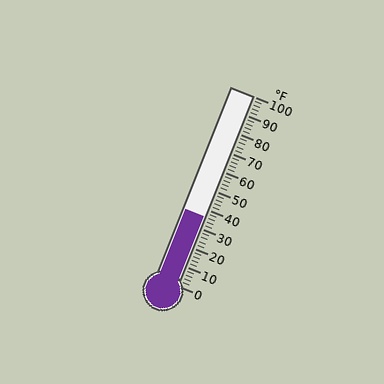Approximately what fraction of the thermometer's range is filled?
The thermometer is filled to approximately 35% of its range.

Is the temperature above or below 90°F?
The temperature is below 90°F.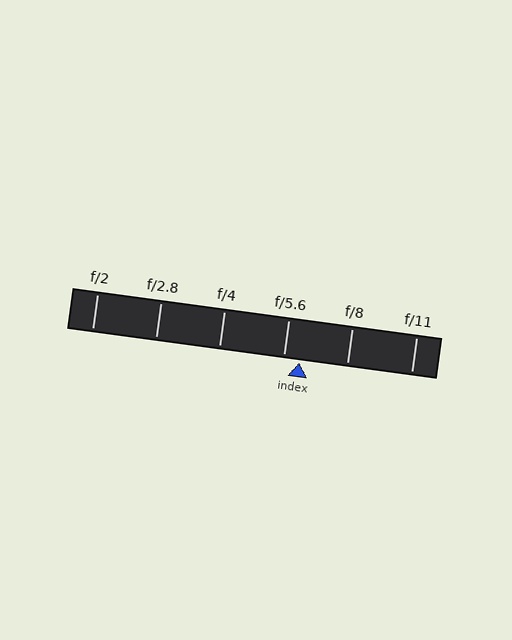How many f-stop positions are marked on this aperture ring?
There are 6 f-stop positions marked.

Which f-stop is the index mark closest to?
The index mark is closest to f/5.6.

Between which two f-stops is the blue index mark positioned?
The index mark is between f/5.6 and f/8.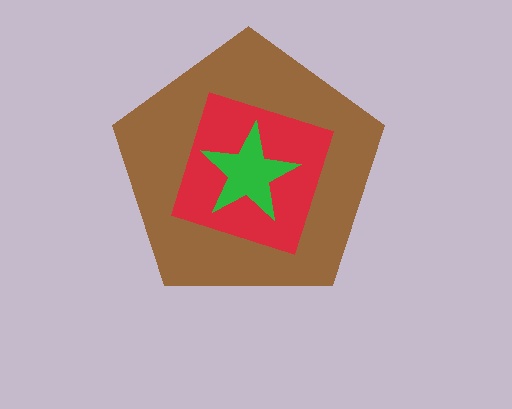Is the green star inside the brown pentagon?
Yes.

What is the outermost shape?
The brown pentagon.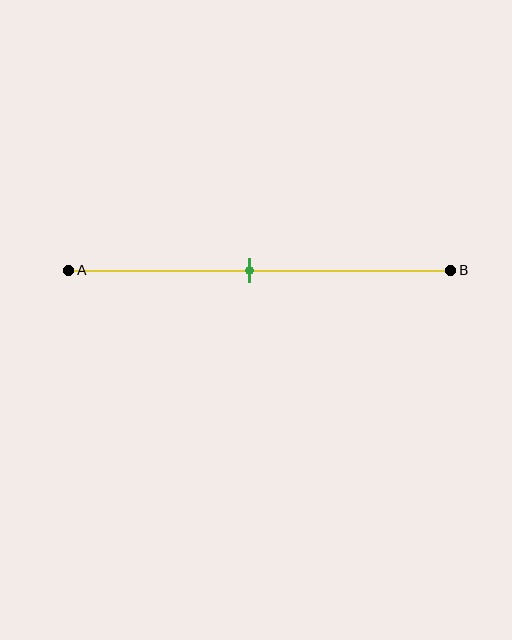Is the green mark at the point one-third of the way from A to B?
No, the mark is at about 45% from A, not at the 33% one-third point.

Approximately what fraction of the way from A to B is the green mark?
The green mark is approximately 45% of the way from A to B.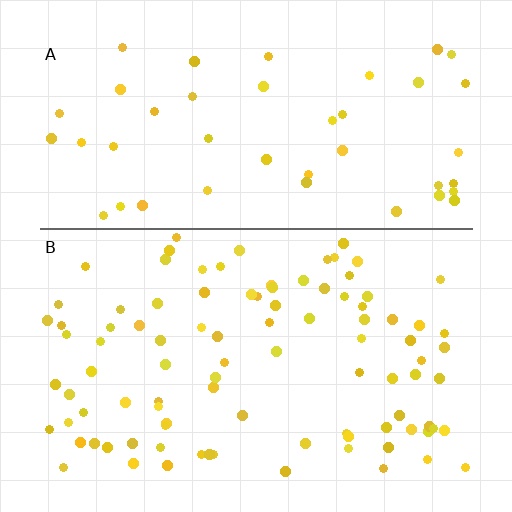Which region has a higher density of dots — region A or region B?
B (the bottom).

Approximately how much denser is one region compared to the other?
Approximately 2.1× — region B over region A.